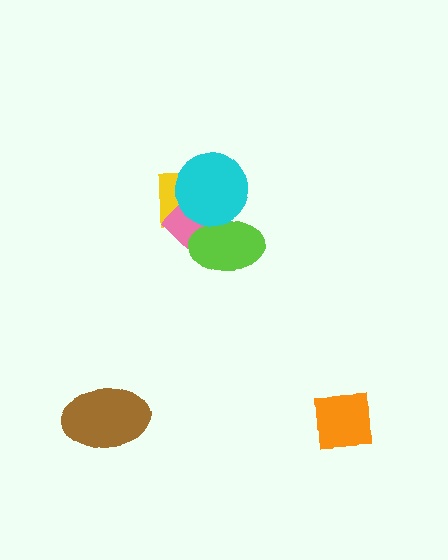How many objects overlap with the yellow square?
2 objects overlap with the yellow square.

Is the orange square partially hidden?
No, no other shape covers it.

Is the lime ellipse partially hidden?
Yes, it is partially covered by another shape.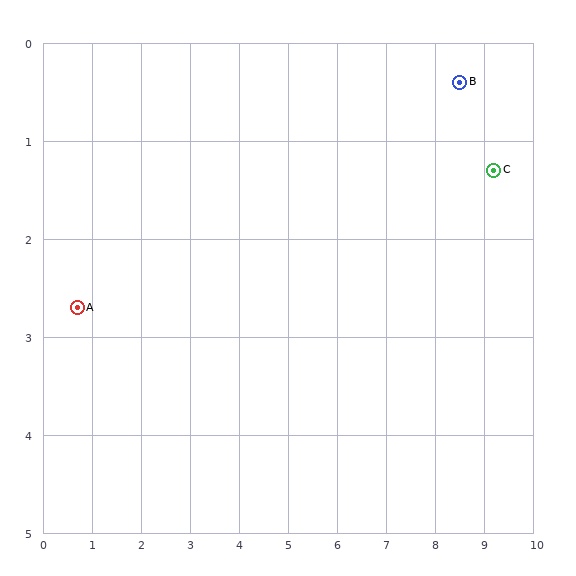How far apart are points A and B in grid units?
Points A and B are about 8.1 grid units apart.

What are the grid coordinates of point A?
Point A is at approximately (0.7, 2.7).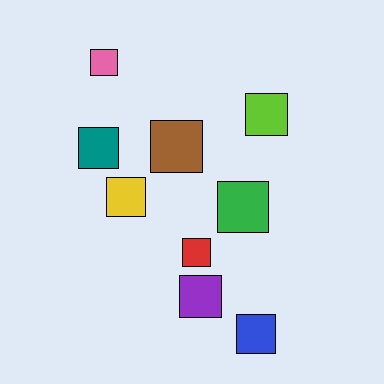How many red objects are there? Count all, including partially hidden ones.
There is 1 red object.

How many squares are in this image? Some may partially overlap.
There are 9 squares.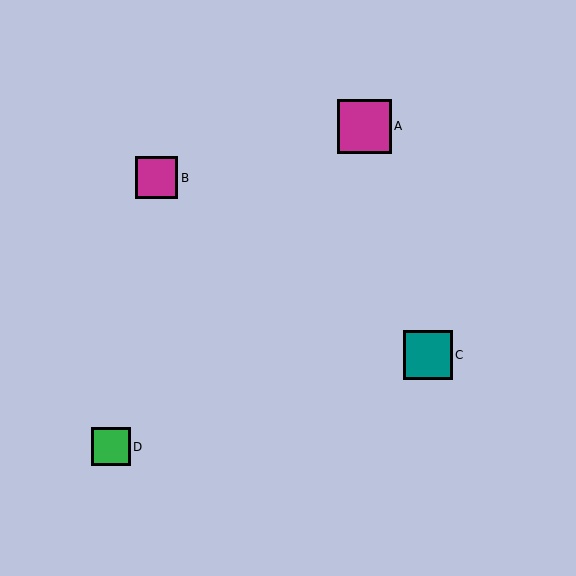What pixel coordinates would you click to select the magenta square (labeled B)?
Click at (157, 178) to select the magenta square B.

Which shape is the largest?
The magenta square (labeled A) is the largest.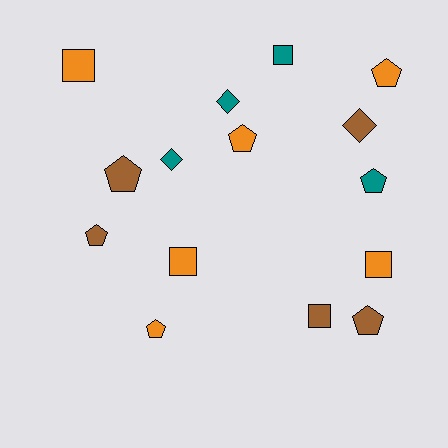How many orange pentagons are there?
There are 3 orange pentagons.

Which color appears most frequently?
Orange, with 6 objects.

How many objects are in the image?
There are 15 objects.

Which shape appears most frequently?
Pentagon, with 7 objects.